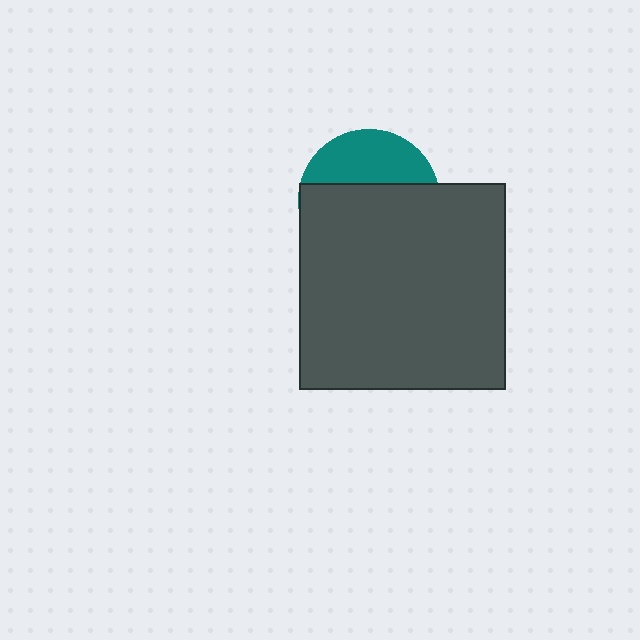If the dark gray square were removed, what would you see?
You would see the complete teal circle.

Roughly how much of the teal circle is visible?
A small part of it is visible (roughly 35%).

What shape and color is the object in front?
The object in front is a dark gray square.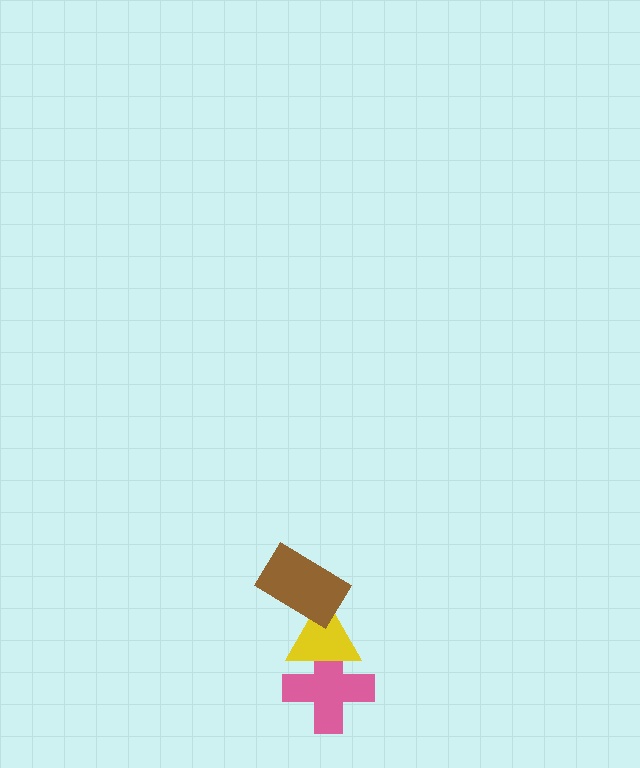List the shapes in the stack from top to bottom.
From top to bottom: the brown rectangle, the yellow triangle, the pink cross.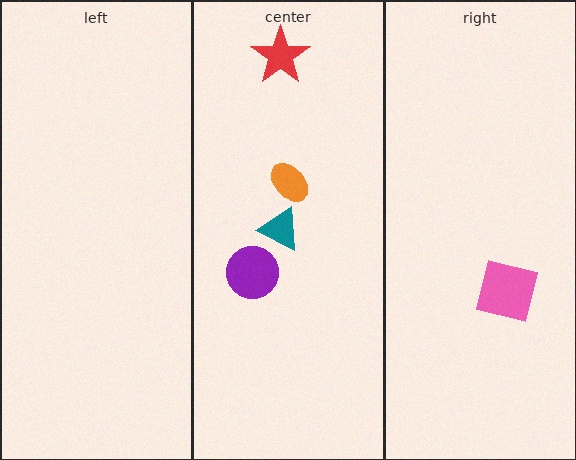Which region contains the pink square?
The right region.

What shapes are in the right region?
The pink square.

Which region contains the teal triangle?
The center region.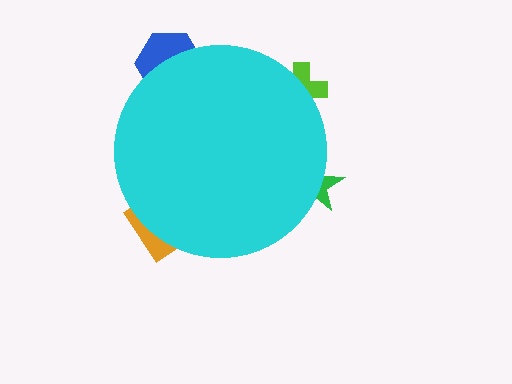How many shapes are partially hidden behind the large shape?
4 shapes are partially hidden.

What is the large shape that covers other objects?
A cyan circle.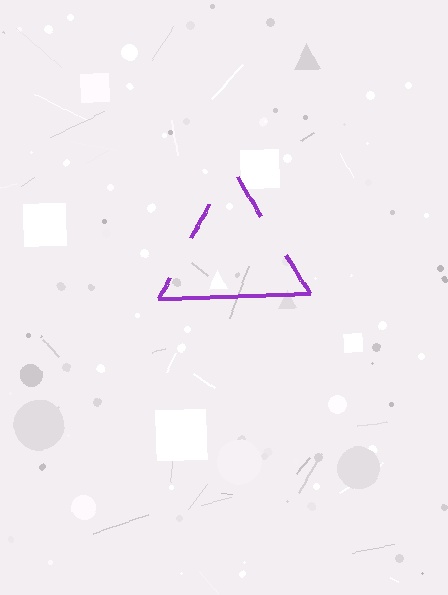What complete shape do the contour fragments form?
The contour fragments form a triangle.